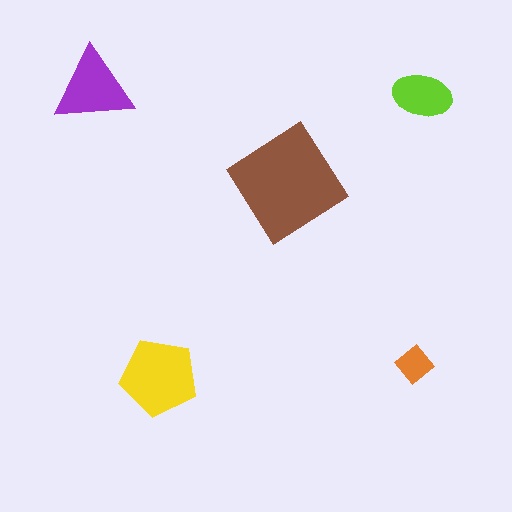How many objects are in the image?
There are 5 objects in the image.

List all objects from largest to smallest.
The brown diamond, the yellow pentagon, the purple triangle, the lime ellipse, the orange diamond.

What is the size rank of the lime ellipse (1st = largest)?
4th.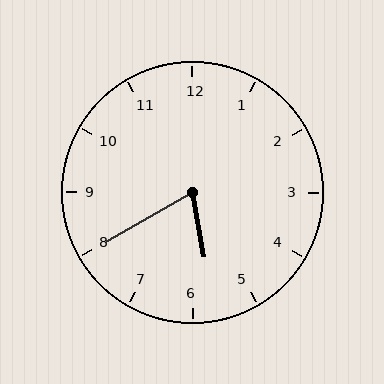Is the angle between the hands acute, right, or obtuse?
It is acute.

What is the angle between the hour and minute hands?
Approximately 70 degrees.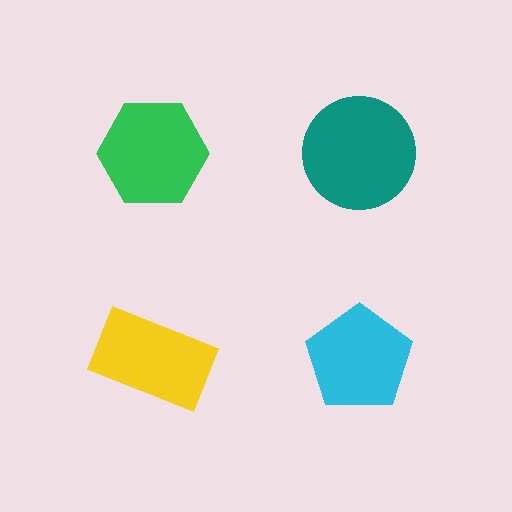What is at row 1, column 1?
A green hexagon.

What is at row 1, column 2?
A teal circle.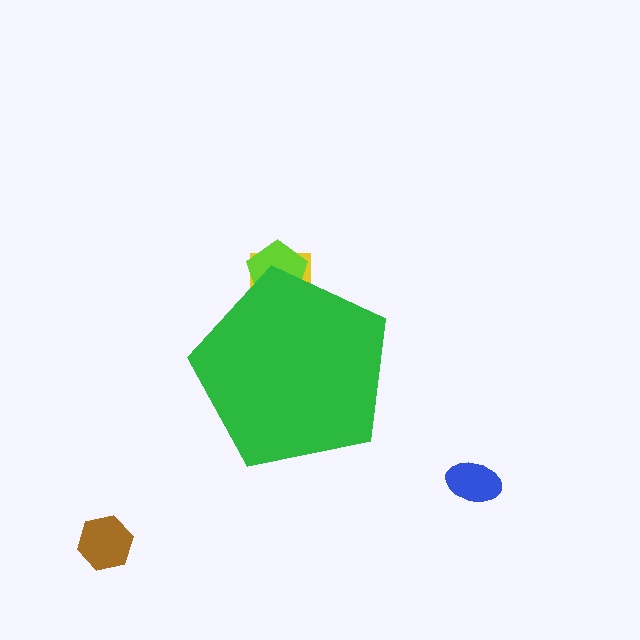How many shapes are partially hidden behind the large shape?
2 shapes are partially hidden.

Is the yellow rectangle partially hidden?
Yes, the yellow rectangle is partially hidden behind the green pentagon.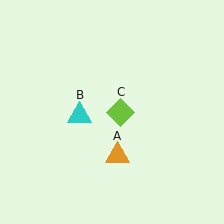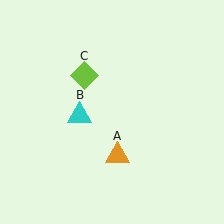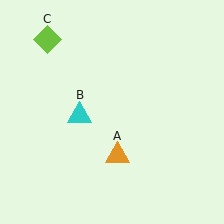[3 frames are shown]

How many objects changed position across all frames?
1 object changed position: lime diamond (object C).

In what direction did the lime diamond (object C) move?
The lime diamond (object C) moved up and to the left.